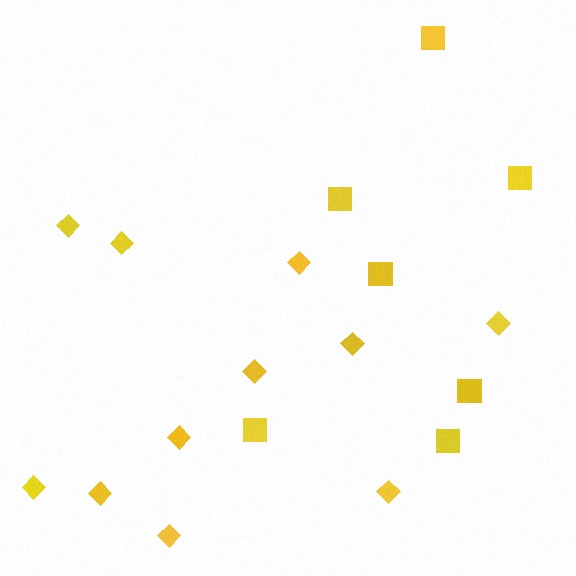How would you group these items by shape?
There are 2 groups: one group of squares (7) and one group of diamonds (11).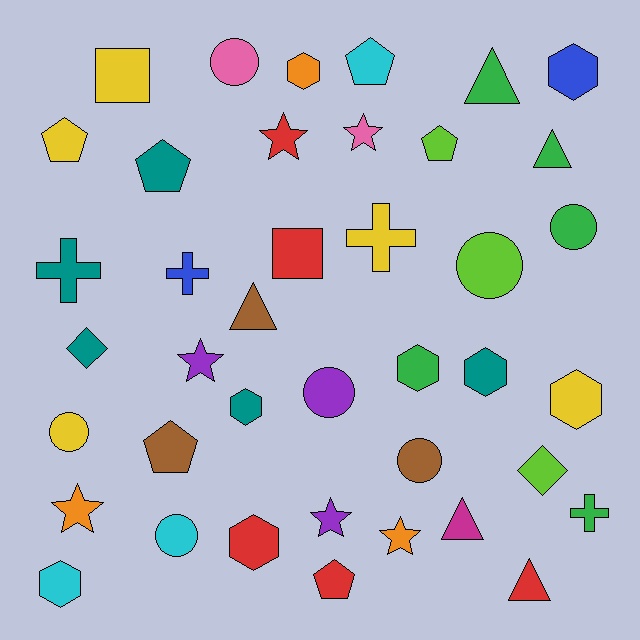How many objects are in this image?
There are 40 objects.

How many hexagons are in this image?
There are 8 hexagons.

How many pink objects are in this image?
There are 2 pink objects.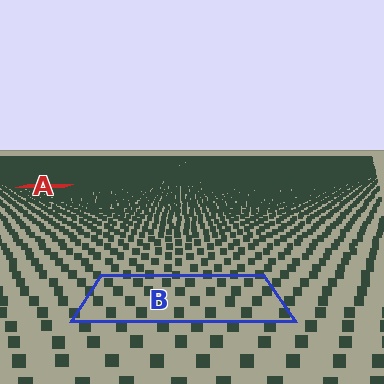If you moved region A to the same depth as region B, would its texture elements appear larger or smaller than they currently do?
They would appear larger. At a closer depth, the same texture elements are projected at a bigger on-screen size.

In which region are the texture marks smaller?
The texture marks are smaller in region A, because it is farther away.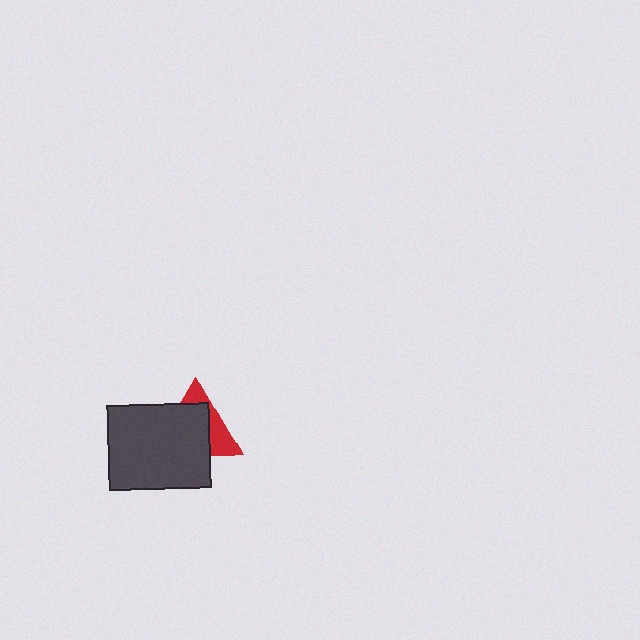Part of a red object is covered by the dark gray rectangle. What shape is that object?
It is a triangle.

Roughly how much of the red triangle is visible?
A small part of it is visible (roughly 36%).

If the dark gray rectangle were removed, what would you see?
You would see the complete red triangle.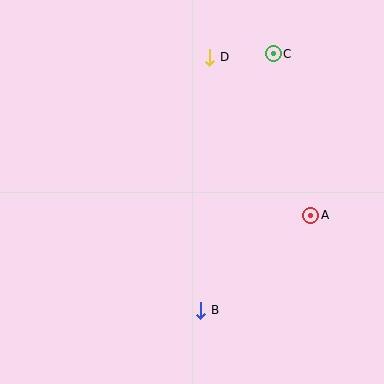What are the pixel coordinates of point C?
Point C is at (273, 54).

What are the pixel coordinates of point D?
Point D is at (210, 57).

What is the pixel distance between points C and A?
The distance between C and A is 166 pixels.